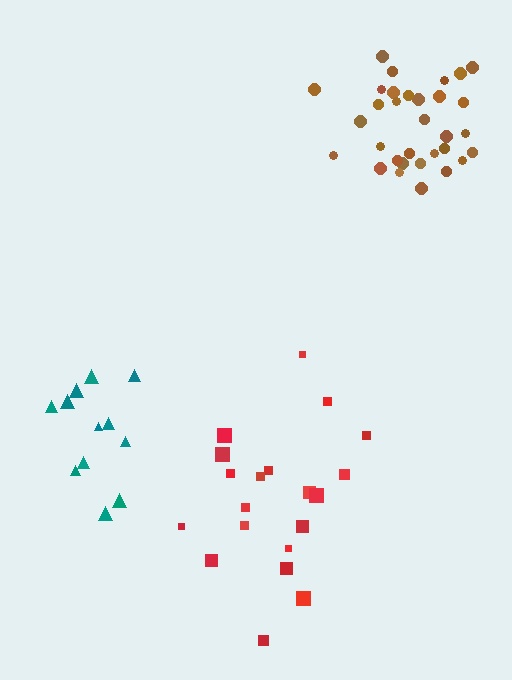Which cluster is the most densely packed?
Brown.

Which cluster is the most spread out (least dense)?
Red.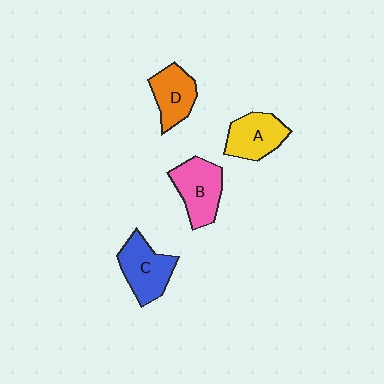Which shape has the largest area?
Shape B (pink).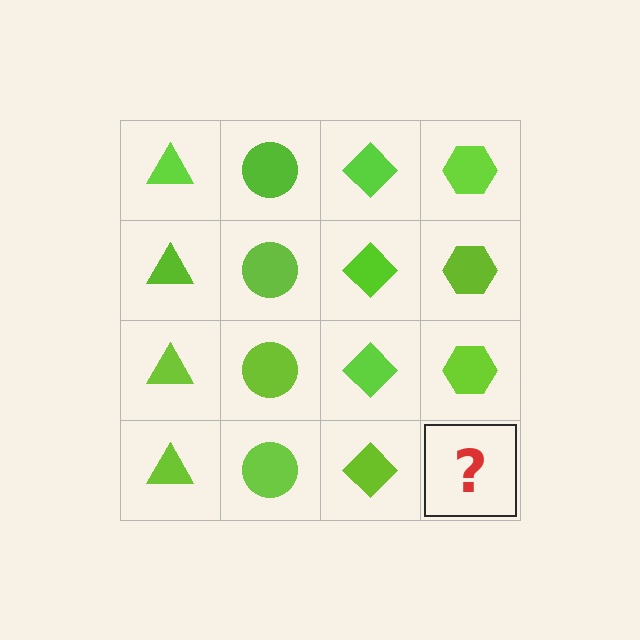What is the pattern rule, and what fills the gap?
The rule is that each column has a consistent shape. The gap should be filled with a lime hexagon.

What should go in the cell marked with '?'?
The missing cell should contain a lime hexagon.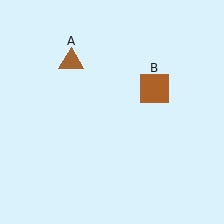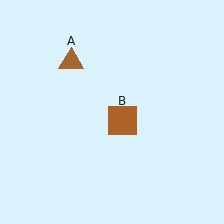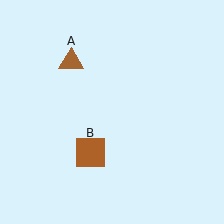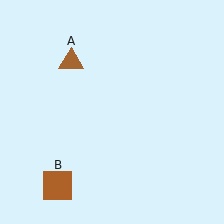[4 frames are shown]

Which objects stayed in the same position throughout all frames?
Brown triangle (object A) remained stationary.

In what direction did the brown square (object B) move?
The brown square (object B) moved down and to the left.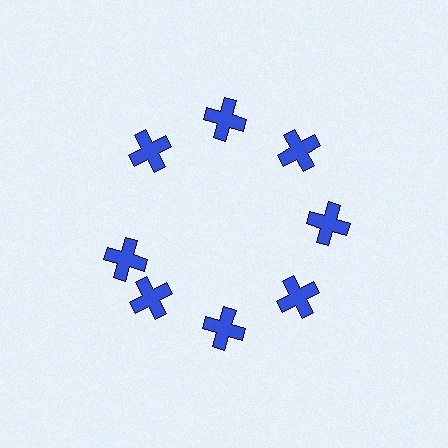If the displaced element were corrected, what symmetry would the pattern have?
It would have 8-fold rotational symmetry — the pattern would map onto itself every 45 degrees.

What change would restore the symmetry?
The symmetry would be restored by rotating it back into even spacing with its neighbors so that all 8 crosses sit at equal angles and equal distance from the center.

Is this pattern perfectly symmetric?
No. The 8 blue crosses are arranged in a ring, but one element near the 9 o'clock position is rotated out of alignment along the ring, breaking the 8-fold rotational symmetry.